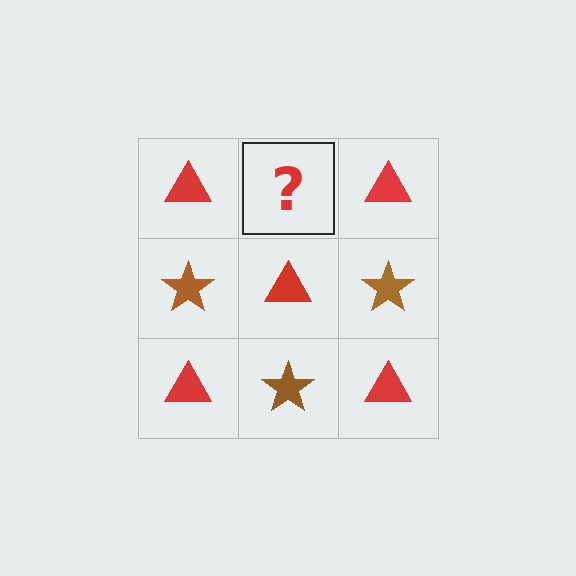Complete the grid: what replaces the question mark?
The question mark should be replaced with a brown star.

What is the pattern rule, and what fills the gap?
The rule is that it alternates red triangle and brown star in a checkerboard pattern. The gap should be filled with a brown star.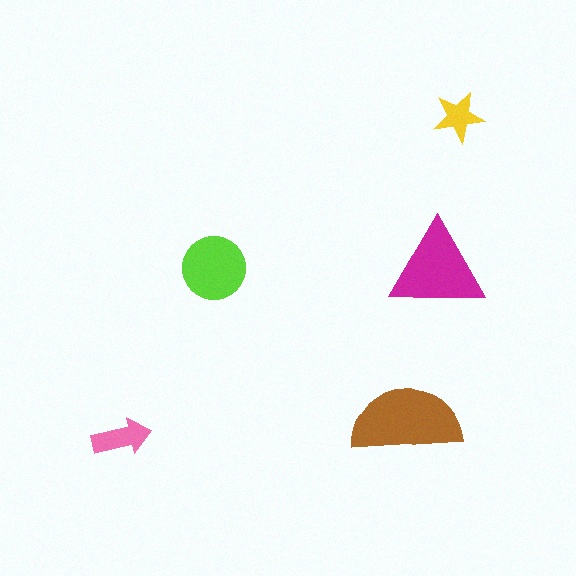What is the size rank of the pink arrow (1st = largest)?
4th.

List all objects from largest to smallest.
The brown semicircle, the magenta triangle, the lime circle, the pink arrow, the yellow star.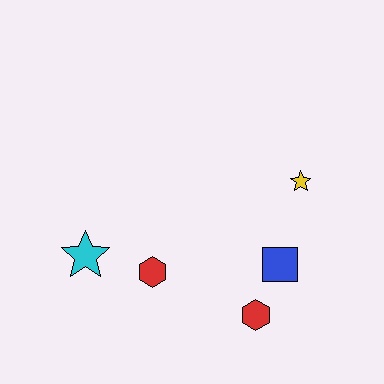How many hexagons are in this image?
There are 2 hexagons.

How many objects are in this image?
There are 5 objects.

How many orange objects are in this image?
There are no orange objects.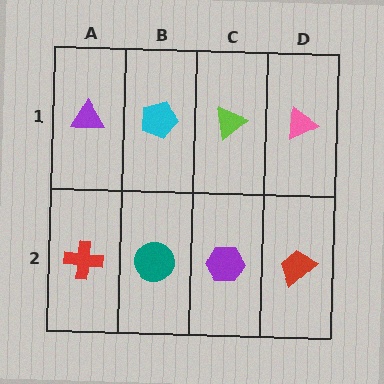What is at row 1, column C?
A lime triangle.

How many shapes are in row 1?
4 shapes.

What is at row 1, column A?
A purple triangle.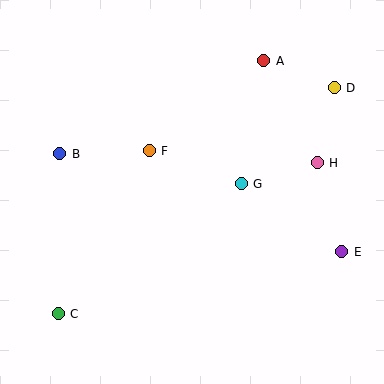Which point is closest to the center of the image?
Point G at (241, 184) is closest to the center.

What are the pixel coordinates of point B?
Point B is at (60, 154).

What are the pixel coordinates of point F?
Point F is at (149, 151).